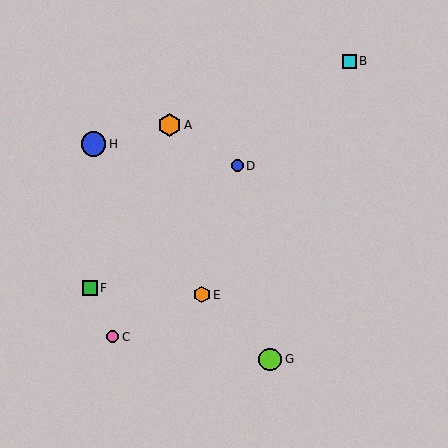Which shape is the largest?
The blue circle (labeled H) is the largest.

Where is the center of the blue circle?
The center of the blue circle is at (94, 144).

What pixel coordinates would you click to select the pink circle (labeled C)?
Click at (113, 337) to select the pink circle C.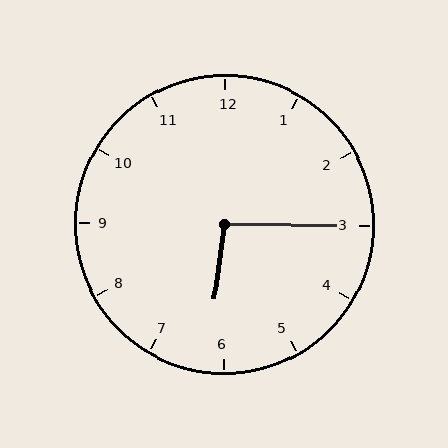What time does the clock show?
6:15.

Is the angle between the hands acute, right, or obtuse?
It is obtuse.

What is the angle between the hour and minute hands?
Approximately 98 degrees.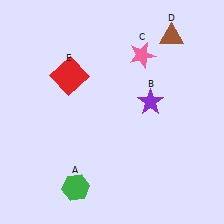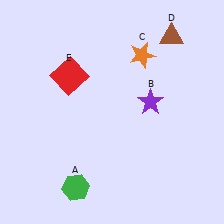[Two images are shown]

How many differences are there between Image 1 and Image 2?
There is 1 difference between the two images.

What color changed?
The star (C) changed from pink in Image 1 to orange in Image 2.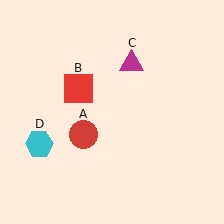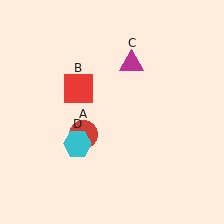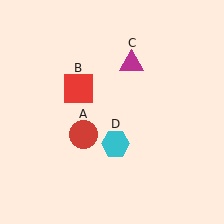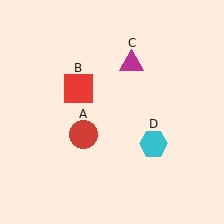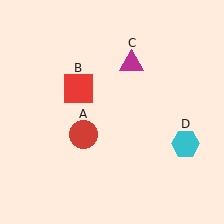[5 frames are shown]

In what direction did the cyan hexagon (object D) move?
The cyan hexagon (object D) moved right.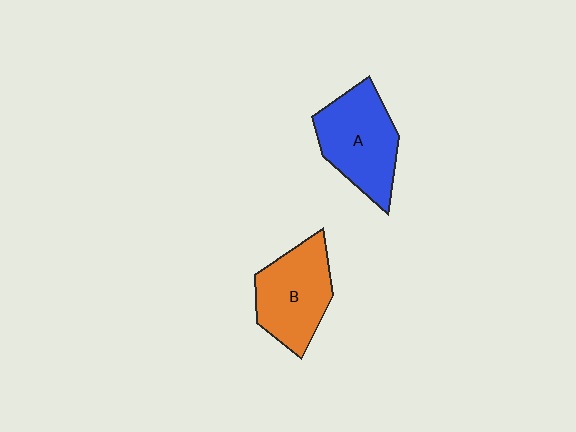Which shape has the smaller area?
Shape B (orange).